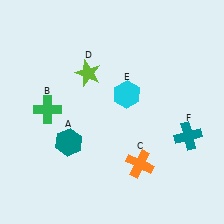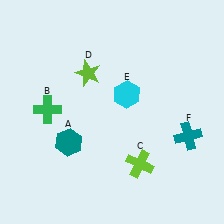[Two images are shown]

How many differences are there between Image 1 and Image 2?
There is 1 difference between the two images.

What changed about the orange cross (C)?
In Image 1, C is orange. In Image 2, it changed to lime.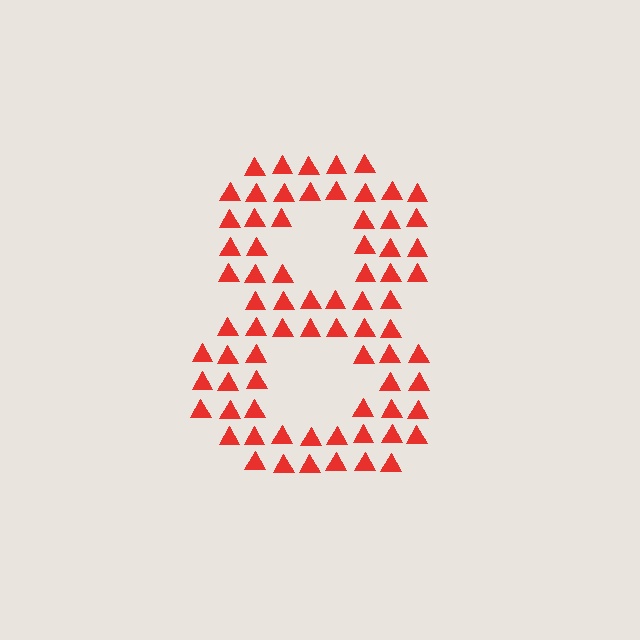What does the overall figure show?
The overall figure shows the digit 8.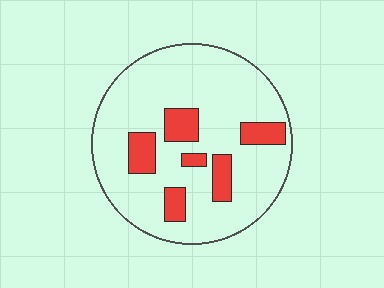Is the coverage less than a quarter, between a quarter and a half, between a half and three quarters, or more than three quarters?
Less than a quarter.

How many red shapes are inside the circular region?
6.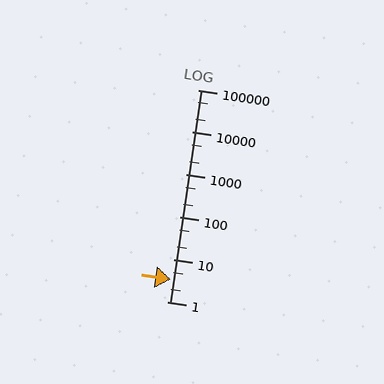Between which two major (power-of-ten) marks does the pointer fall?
The pointer is between 1 and 10.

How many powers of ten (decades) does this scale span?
The scale spans 5 decades, from 1 to 100000.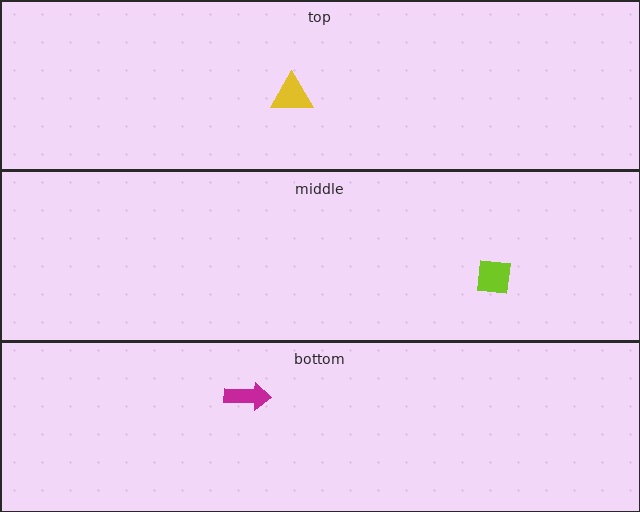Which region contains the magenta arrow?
The bottom region.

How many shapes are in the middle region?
1.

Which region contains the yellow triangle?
The top region.